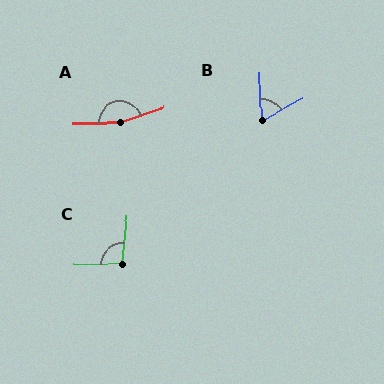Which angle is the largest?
A, at approximately 163 degrees.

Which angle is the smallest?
B, at approximately 64 degrees.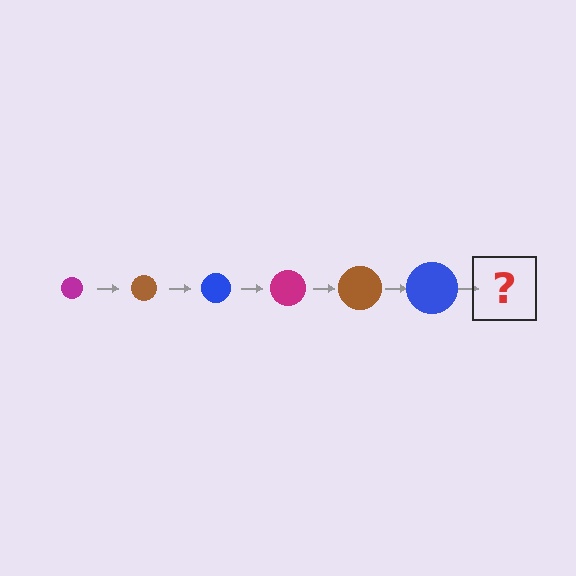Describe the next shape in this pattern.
It should be a magenta circle, larger than the previous one.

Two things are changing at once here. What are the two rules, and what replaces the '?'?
The two rules are that the circle grows larger each step and the color cycles through magenta, brown, and blue. The '?' should be a magenta circle, larger than the previous one.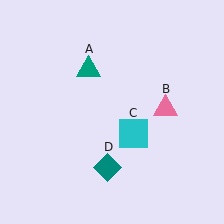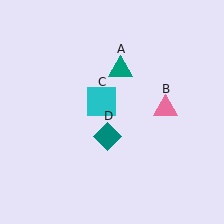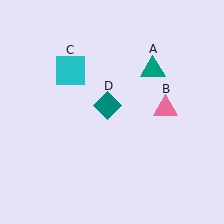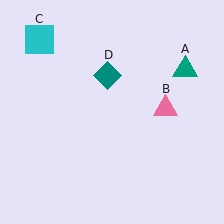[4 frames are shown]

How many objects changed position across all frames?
3 objects changed position: teal triangle (object A), cyan square (object C), teal diamond (object D).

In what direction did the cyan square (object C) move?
The cyan square (object C) moved up and to the left.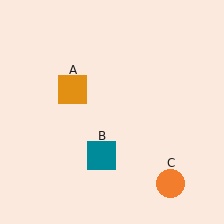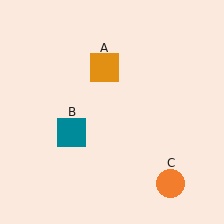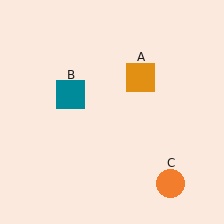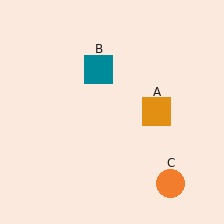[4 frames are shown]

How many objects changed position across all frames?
2 objects changed position: orange square (object A), teal square (object B).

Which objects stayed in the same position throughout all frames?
Orange circle (object C) remained stationary.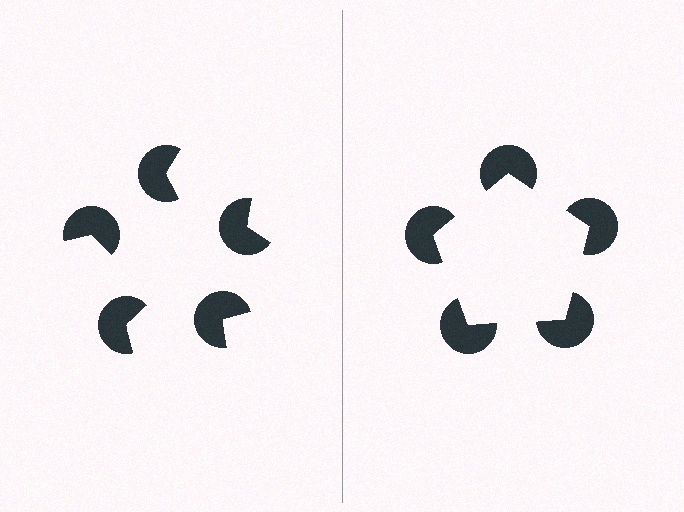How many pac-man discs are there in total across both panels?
10 — 5 on each side.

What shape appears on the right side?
An illusory pentagon.